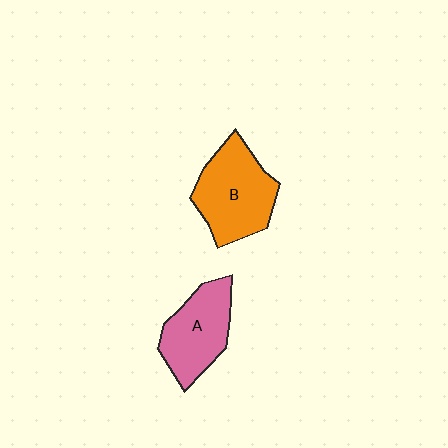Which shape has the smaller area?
Shape A (pink).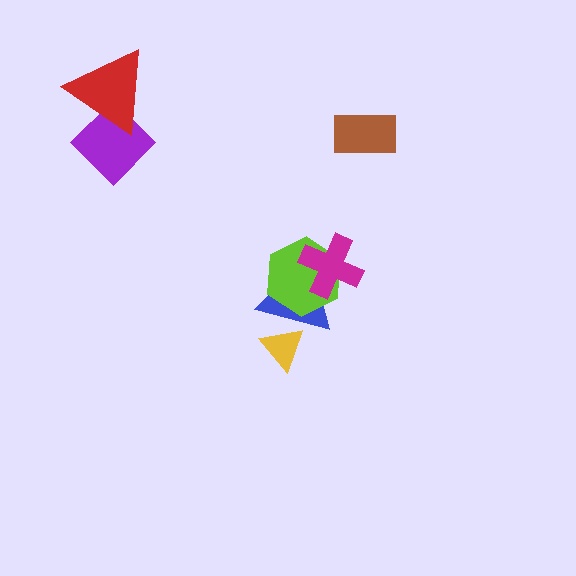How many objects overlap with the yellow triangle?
1 object overlaps with the yellow triangle.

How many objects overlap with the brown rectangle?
0 objects overlap with the brown rectangle.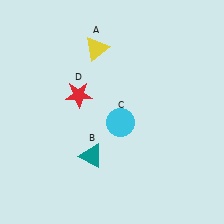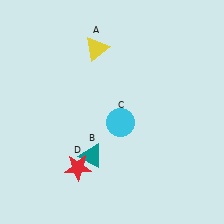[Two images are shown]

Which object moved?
The red star (D) moved down.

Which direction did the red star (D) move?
The red star (D) moved down.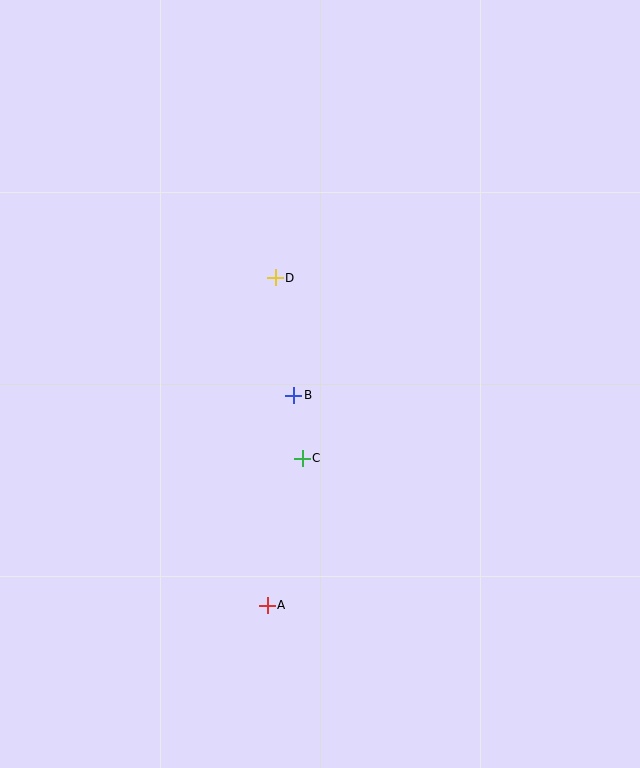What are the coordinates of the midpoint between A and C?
The midpoint between A and C is at (285, 532).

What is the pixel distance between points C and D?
The distance between C and D is 183 pixels.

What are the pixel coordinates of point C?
Point C is at (302, 458).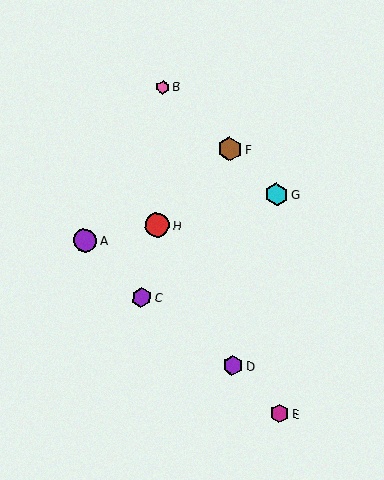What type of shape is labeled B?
Shape B is a pink hexagon.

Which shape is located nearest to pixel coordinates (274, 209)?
The cyan hexagon (labeled G) at (277, 195) is nearest to that location.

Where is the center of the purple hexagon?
The center of the purple hexagon is at (233, 366).